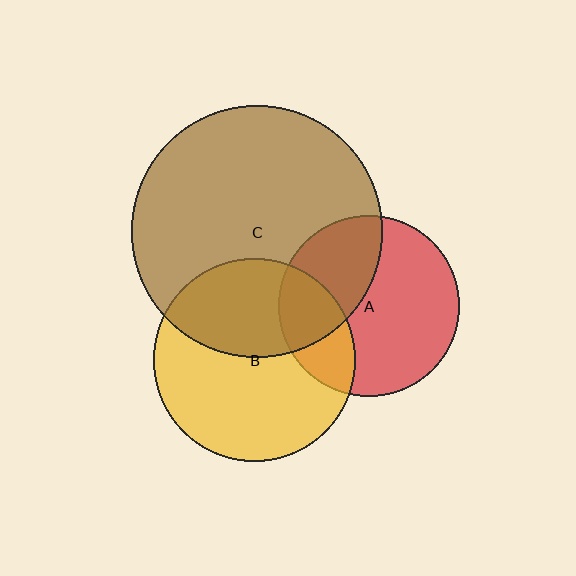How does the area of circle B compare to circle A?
Approximately 1.2 times.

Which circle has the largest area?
Circle C (brown).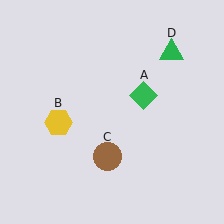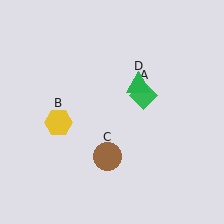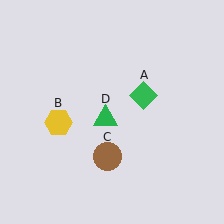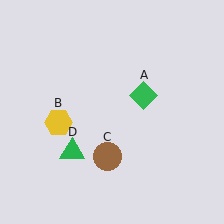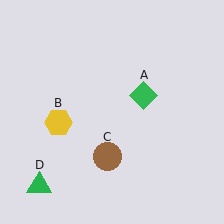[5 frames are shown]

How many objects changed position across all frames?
1 object changed position: green triangle (object D).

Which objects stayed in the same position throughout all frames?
Green diamond (object A) and yellow hexagon (object B) and brown circle (object C) remained stationary.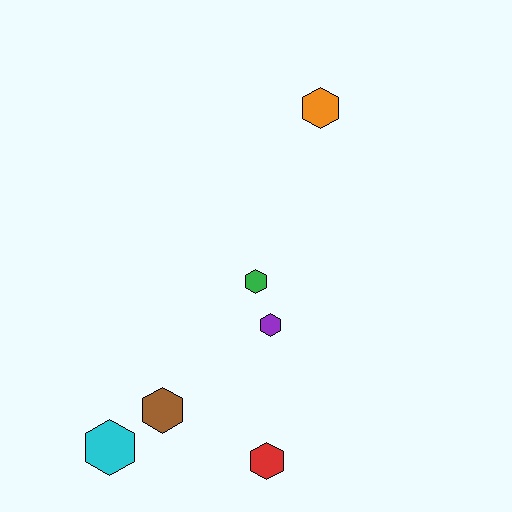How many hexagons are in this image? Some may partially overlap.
There are 6 hexagons.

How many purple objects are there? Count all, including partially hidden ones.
There is 1 purple object.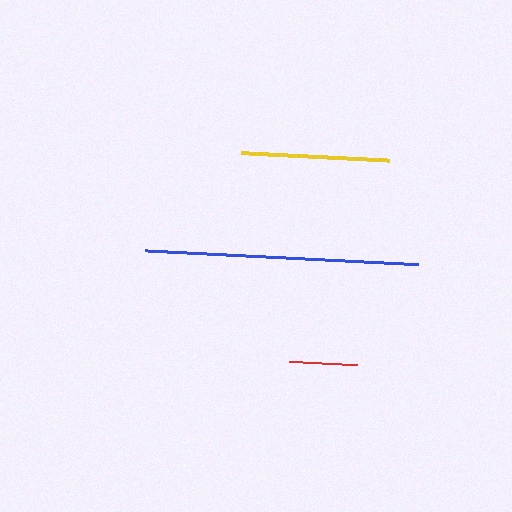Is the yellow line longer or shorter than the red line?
The yellow line is longer than the red line.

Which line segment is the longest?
The blue line is the longest at approximately 273 pixels.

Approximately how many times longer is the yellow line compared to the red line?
The yellow line is approximately 2.2 times the length of the red line.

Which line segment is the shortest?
The red line is the shortest at approximately 68 pixels.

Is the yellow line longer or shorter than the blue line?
The blue line is longer than the yellow line.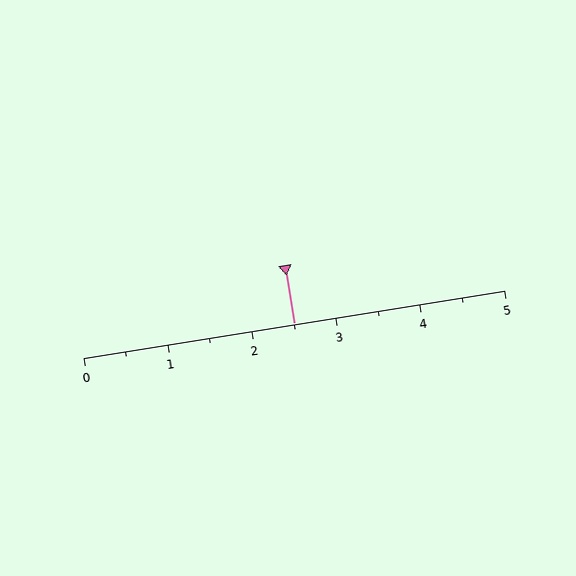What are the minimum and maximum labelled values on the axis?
The axis runs from 0 to 5.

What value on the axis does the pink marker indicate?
The marker indicates approximately 2.5.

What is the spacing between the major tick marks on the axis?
The major ticks are spaced 1 apart.